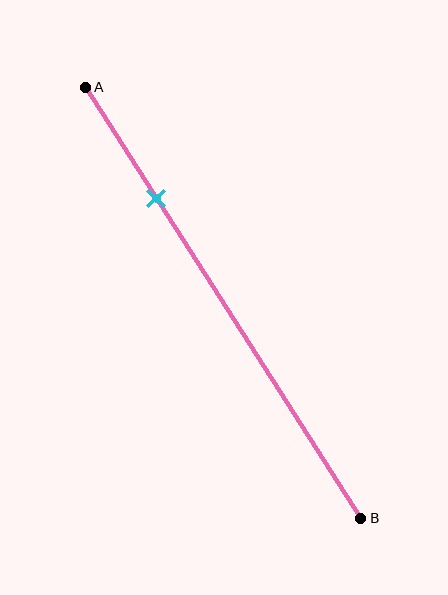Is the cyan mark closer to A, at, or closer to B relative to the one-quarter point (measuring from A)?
The cyan mark is approximately at the one-quarter point of segment AB.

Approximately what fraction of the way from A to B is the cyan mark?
The cyan mark is approximately 25% of the way from A to B.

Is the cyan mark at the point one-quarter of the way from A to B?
Yes, the mark is approximately at the one-quarter point.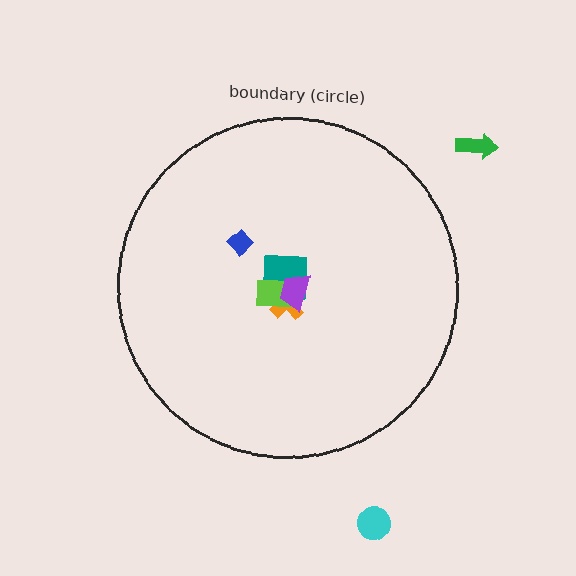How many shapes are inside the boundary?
5 inside, 2 outside.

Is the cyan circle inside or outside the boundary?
Outside.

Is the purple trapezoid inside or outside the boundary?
Inside.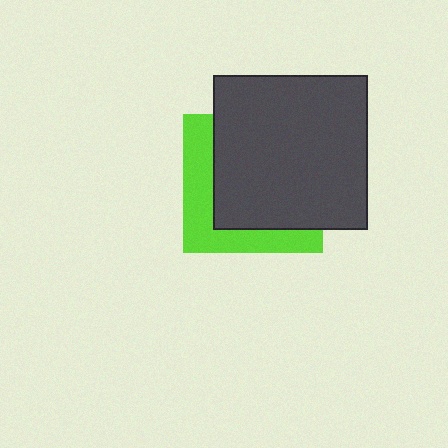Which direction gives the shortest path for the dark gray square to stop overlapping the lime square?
Moving toward the upper-right gives the shortest separation.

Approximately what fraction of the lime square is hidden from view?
Roughly 65% of the lime square is hidden behind the dark gray square.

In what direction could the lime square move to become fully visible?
The lime square could move toward the lower-left. That would shift it out from behind the dark gray square entirely.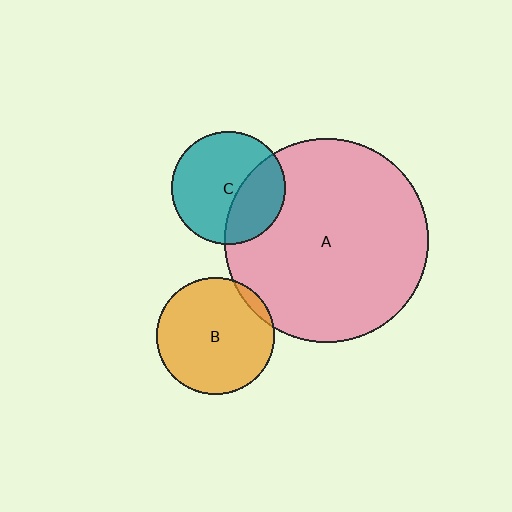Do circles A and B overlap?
Yes.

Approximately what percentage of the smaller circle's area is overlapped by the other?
Approximately 5%.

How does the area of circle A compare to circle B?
Approximately 3.0 times.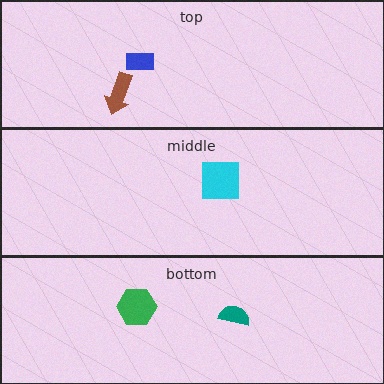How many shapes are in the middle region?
1.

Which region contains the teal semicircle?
The bottom region.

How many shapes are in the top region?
2.